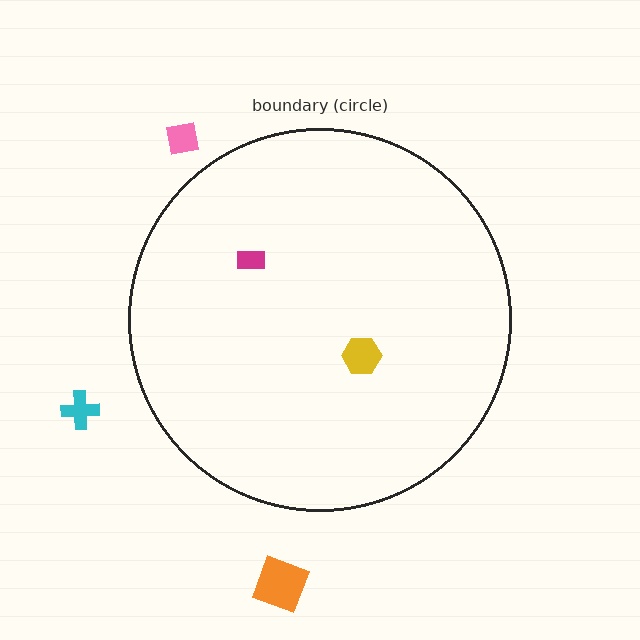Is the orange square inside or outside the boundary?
Outside.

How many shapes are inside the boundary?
2 inside, 3 outside.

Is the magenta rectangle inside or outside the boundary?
Inside.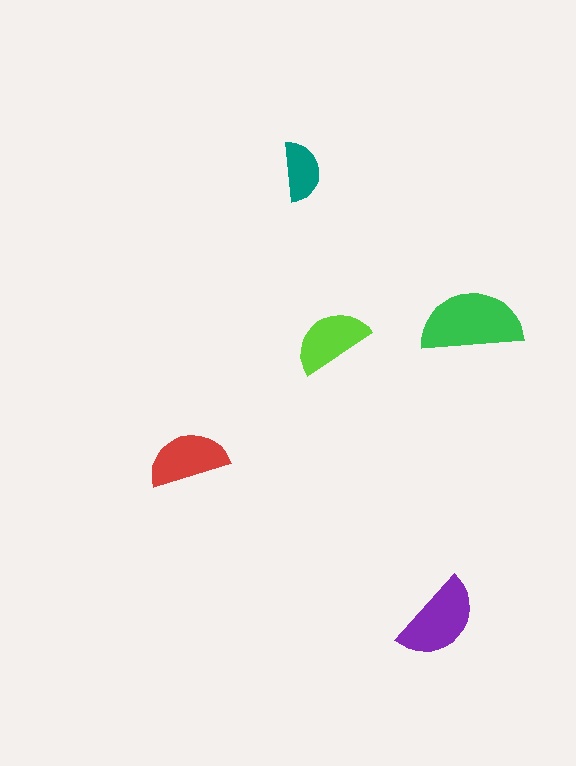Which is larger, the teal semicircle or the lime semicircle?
The lime one.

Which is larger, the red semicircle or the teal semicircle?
The red one.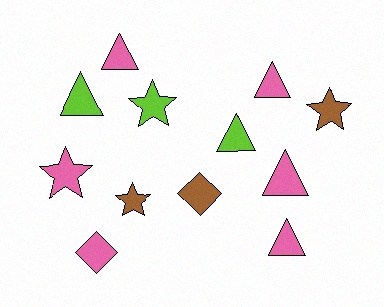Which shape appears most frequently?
Triangle, with 6 objects.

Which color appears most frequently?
Pink, with 6 objects.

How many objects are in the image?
There are 12 objects.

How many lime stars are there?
There is 1 lime star.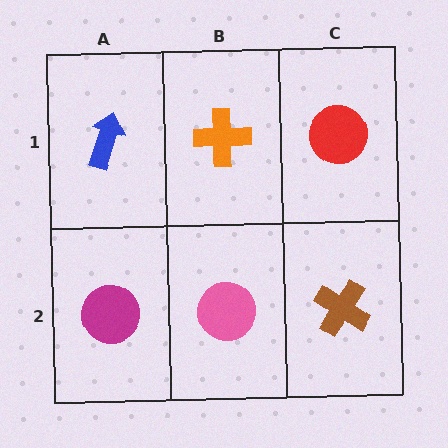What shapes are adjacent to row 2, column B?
An orange cross (row 1, column B), a magenta circle (row 2, column A), a brown cross (row 2, column C).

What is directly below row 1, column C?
A brown cross.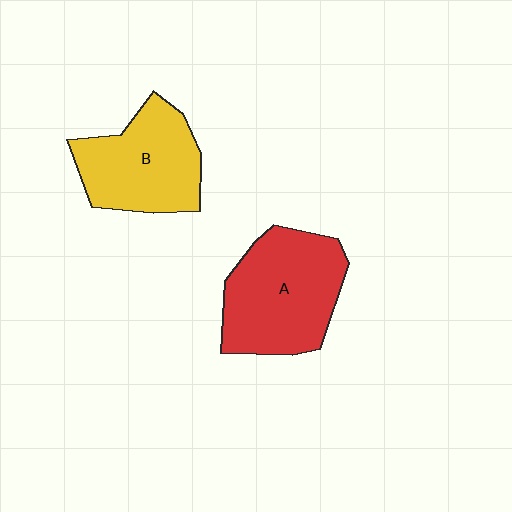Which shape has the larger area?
Shape A (red).